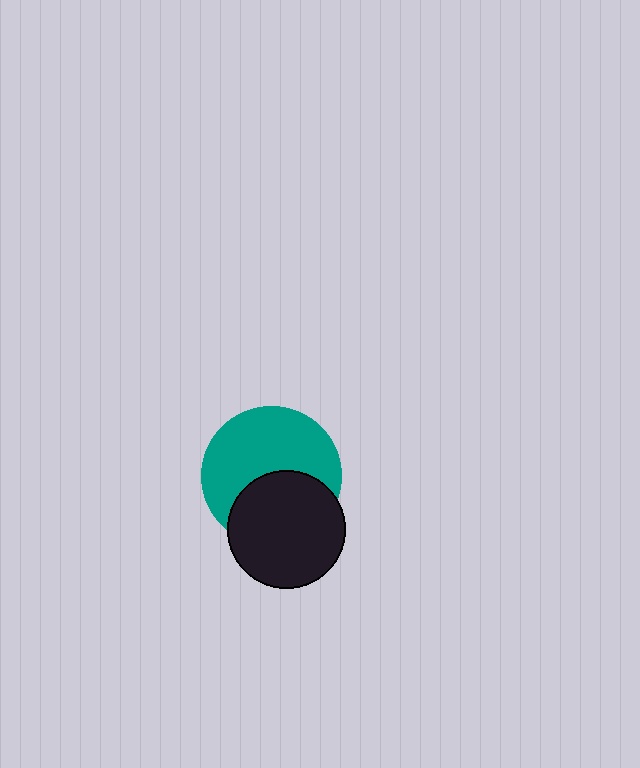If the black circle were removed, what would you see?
You would see the complete teal circle.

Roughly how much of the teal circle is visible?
About half of it is visible (roughly 60%).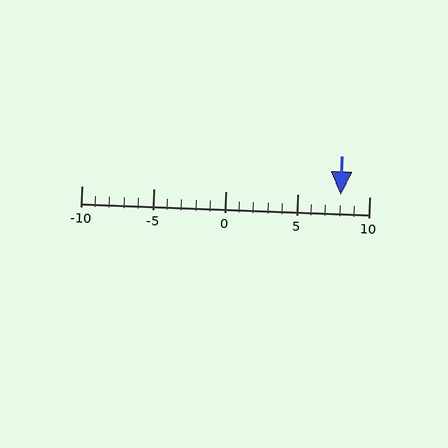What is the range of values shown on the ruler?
The ruler shows values from -10 to 10.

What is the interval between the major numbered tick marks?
The major tick marks are spaced 5 units apart.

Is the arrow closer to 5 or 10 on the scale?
The arrow is closer to 10.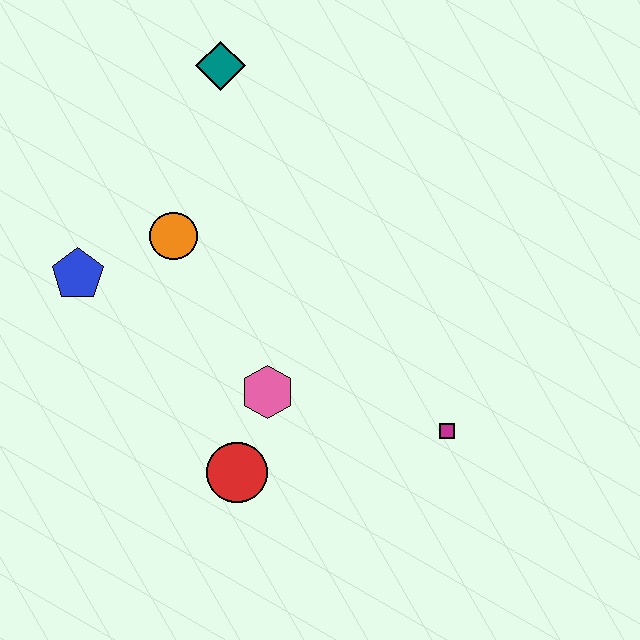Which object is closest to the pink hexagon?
The red circle is closest to the pink hexagon.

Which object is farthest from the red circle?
The teal diamond is farthest from the red circle.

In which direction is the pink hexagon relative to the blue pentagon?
The pink hexagon is to the right of the blue pentagon.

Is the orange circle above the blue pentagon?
Yes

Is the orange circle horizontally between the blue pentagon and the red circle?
Yes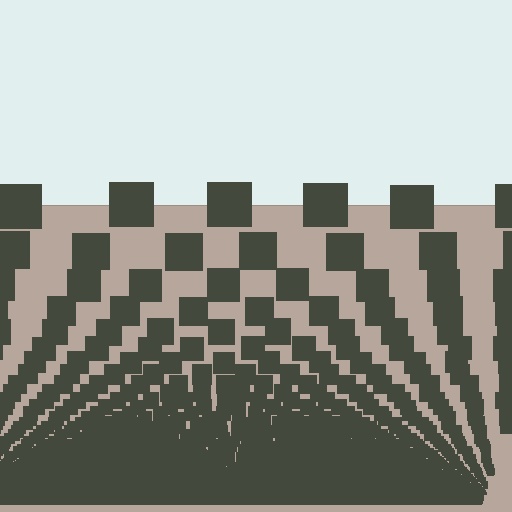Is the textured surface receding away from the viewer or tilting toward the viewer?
The surface appears to tilt toward the viewer. Texture elements get larger and sparser toward the top.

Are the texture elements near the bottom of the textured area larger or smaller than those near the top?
Smaller. The gradient is inverted — elements near the bottom are smaller and denser.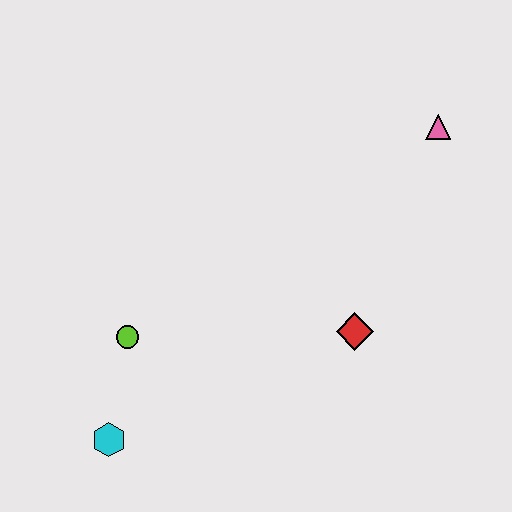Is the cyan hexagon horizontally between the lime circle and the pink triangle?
No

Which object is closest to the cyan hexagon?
The lime circle is closest to the cyan hexagon.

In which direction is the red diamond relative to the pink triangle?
The red diamond is below the pink triangle.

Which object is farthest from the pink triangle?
The cyan hexagon is farthest from the pink triangle.